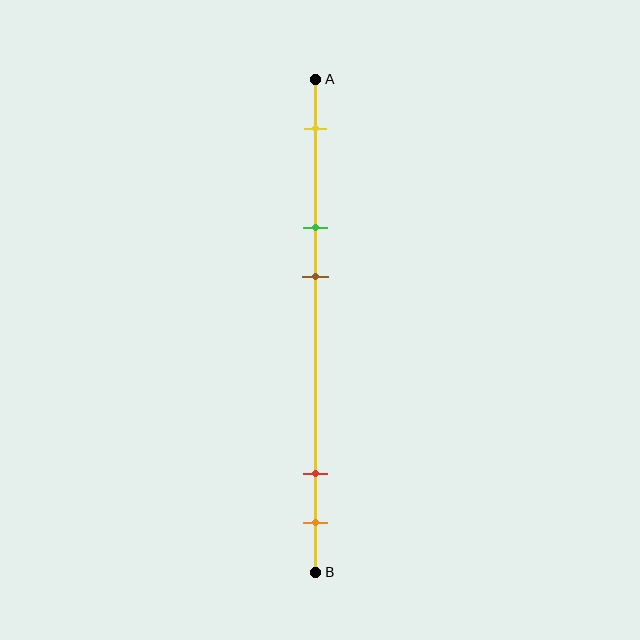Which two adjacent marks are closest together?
The red and orange marks are the closest adjacent pair.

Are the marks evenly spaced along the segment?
No, the marks are not evenly spaced.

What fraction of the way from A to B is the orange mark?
The orange mark is approximately 90% (0.9) of the way from A to B.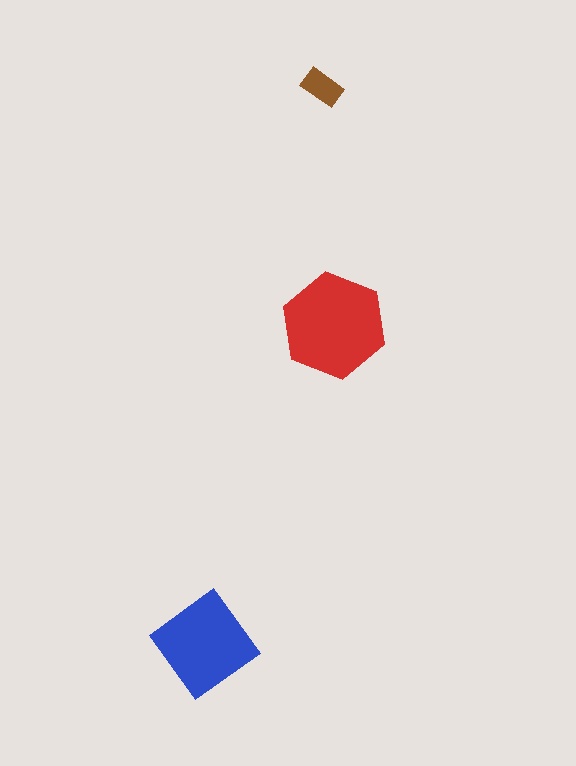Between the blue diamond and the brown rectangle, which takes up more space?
The blue diamond.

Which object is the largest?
The red hexagon.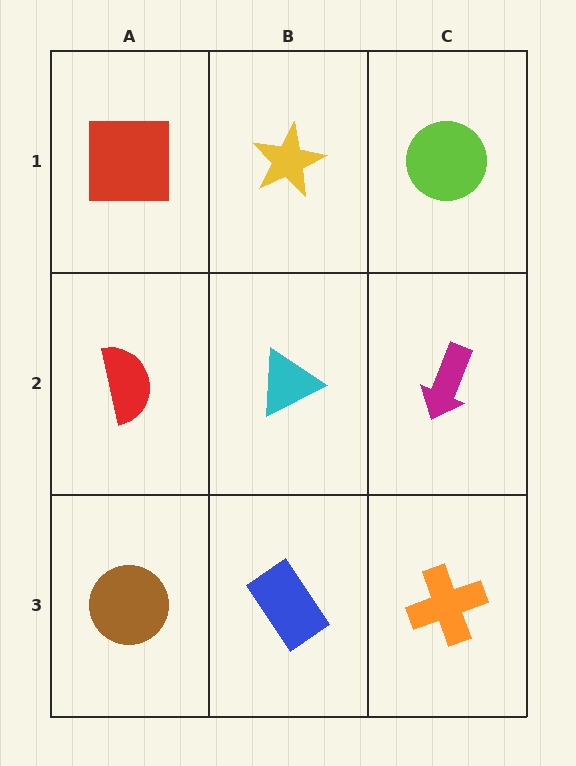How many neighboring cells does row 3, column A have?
2.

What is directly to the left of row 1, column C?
A yellow star.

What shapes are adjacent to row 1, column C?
A magenta arrow (row 2, column C), a yellow star (row 1, column B).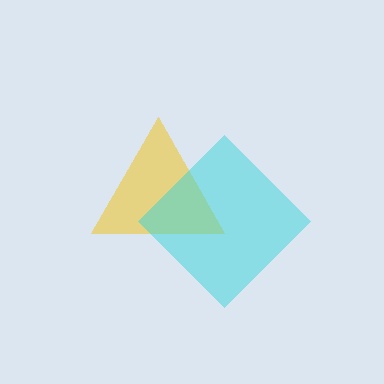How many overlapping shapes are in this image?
There are 2 overlapping shapes in the image.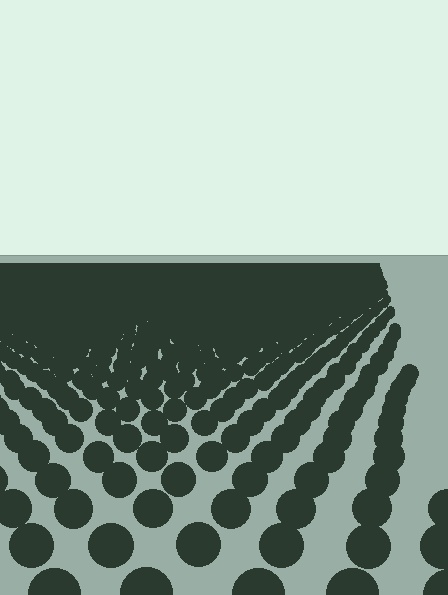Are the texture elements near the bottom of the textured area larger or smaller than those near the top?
Larger. Near the bottom, elements are closer to the viewer and appear at a bigger on-screen size.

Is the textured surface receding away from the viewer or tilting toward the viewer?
The surface is receding away from the viewer. Texture elements get smaller and denser toward the top.